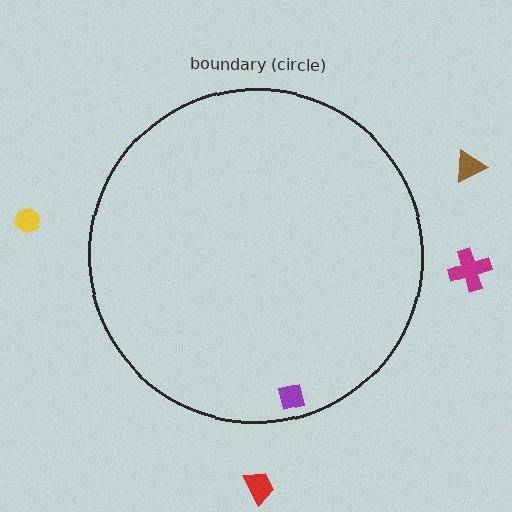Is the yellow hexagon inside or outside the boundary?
Outside.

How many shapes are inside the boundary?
1 inside, 4 outside.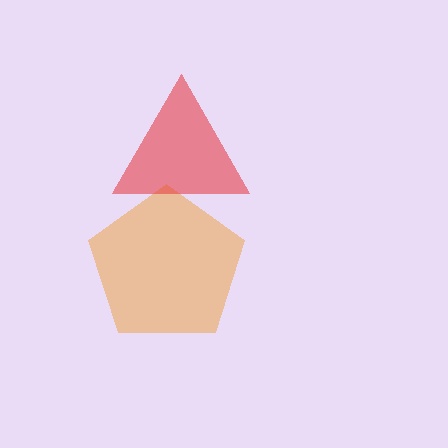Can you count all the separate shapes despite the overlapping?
Yes, there are 2 separate shapes.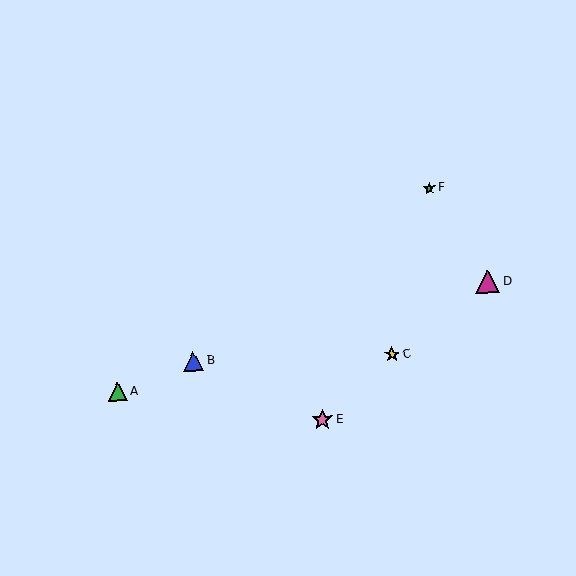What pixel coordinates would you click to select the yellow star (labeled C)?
Click at (392, 355) to select the yellow star C.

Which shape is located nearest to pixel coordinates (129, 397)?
The green triangle (labeled A) at (118, 391) is nearest to that location.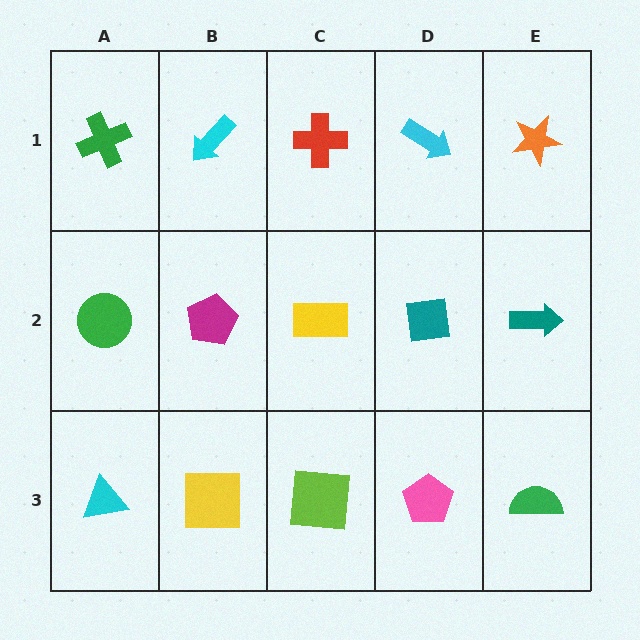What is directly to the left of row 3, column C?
A yellow square.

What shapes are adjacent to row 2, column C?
A red cross (row 1, column C), a lime square (row 3, column C), a magenta pentagon (row 2, column B), a teal square (row 2, column D).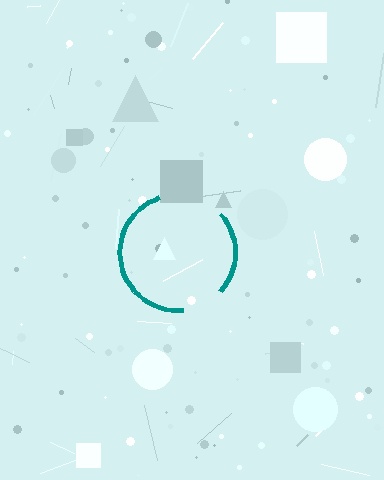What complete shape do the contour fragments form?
The contour fragments form a circle.